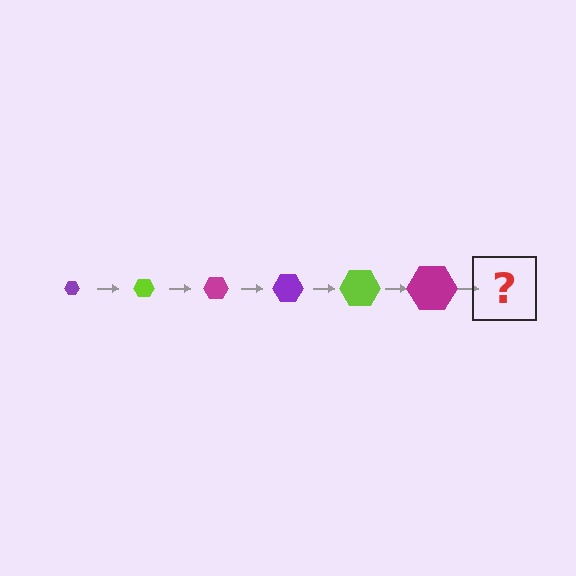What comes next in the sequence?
The next element should be a purple hexagon, larger than the previous one.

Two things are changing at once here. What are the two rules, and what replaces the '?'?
The two rules are that the hexagon grows larger each step and the color cycles through purple, lime, and magenta. The '?' should be a purple hexagon, larger than the previous one.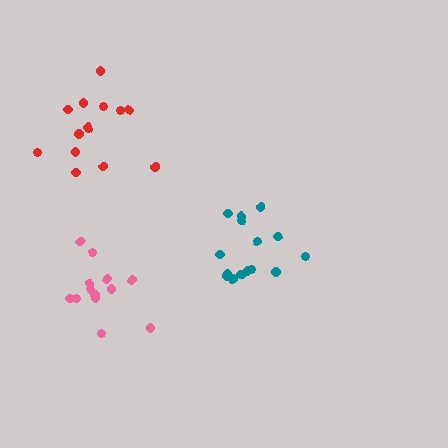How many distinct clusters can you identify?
There are 3 distinct clusters.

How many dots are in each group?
Group 1: 14 dots, Group 2: 13 dots, Group 3: 16 dots (43 total).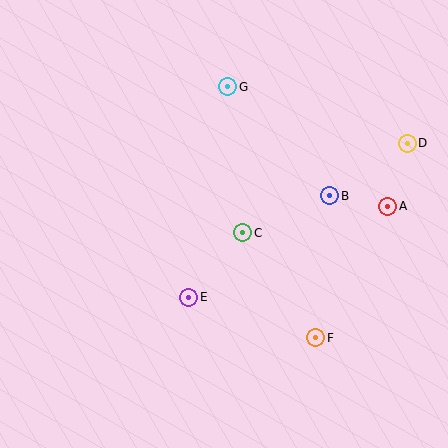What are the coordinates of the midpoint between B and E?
The midpoint between B and E is at (259, 247).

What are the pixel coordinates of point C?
Point C is at (243, 233).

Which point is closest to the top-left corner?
Point G is closest to the top-left corner.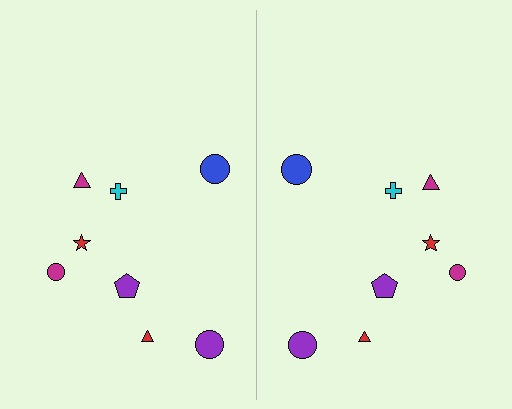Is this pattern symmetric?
Yes, this pattern has bilateral (reflection) symmetry.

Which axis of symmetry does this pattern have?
The pattern has a vertical axis of symmetry running through the center of the image.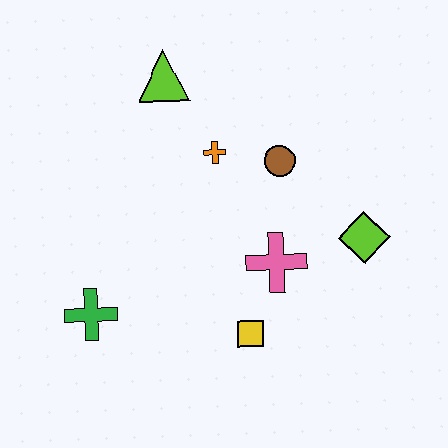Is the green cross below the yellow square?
No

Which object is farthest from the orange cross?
The green cross is farthest from the orange cross.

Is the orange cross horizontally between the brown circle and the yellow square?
No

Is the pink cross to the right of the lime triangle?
Yes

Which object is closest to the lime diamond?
The pink cross is closest to the lime diamond.